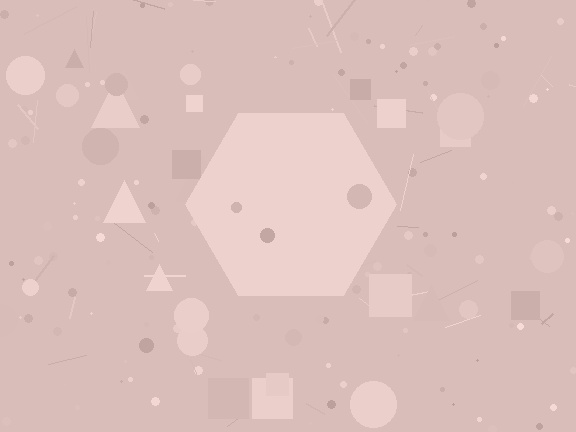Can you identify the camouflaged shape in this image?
The camouflaged shape is a hexagon.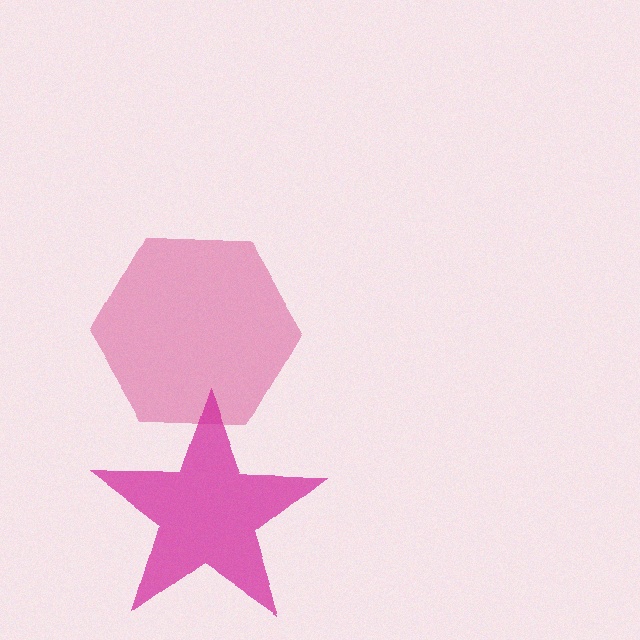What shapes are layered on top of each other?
The layered shapes are: a pink hexagon, a magenta star.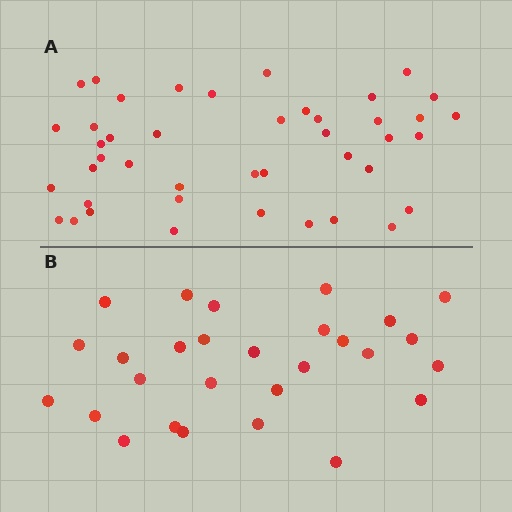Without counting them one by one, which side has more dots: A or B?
Region A (the top region) has more dots.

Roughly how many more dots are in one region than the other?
Region A has approximately 15 more dots than region B.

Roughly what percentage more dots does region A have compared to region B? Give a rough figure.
About 55% more.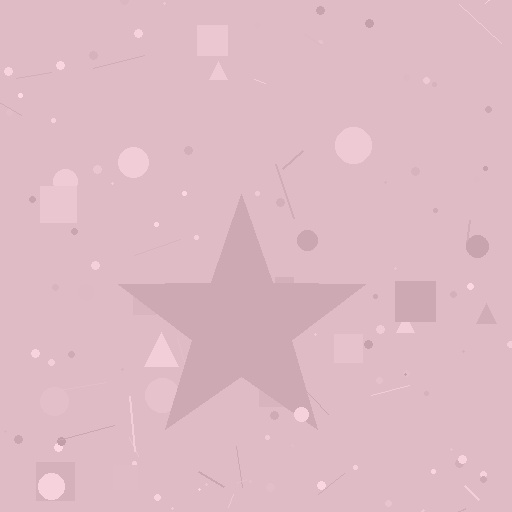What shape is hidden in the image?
A star is hidden in the image.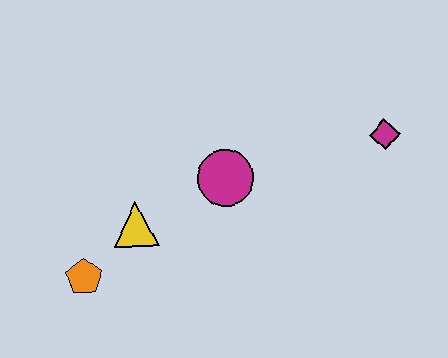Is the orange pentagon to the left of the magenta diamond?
Yes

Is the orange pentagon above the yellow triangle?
No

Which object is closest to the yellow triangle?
The orange pentagon is closest to the yellow triangle.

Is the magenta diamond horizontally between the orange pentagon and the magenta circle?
No